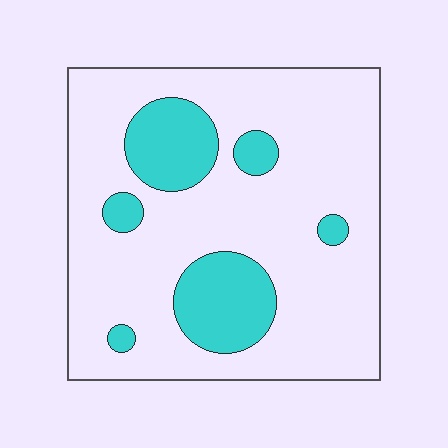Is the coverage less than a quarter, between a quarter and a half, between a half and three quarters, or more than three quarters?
Less than a quarter.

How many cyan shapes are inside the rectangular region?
6.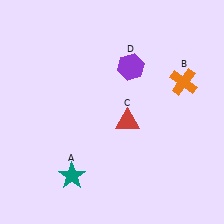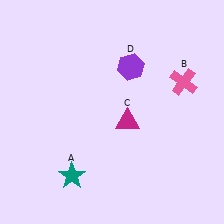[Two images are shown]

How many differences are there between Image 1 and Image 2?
There are 2 differences between the two images.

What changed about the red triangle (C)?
In Image 1, C is red. In Image 2, it changed to magenta.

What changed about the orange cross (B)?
In Image 1, B is orange. In Image 2, it changed to pink.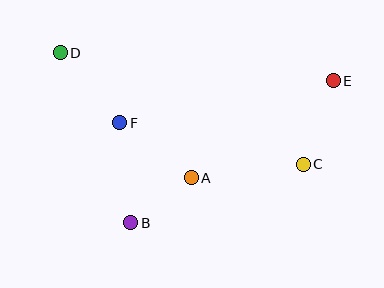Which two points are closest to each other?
Points A and B are closest to each other.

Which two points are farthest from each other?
Points D and E are farthest from each other.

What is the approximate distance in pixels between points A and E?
The distance between A and E is approximately 172 pixels.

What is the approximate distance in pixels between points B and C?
The distance between B and C is approximately 182 pixels.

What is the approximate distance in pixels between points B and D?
The distance between B and D is approximately 184 pixels.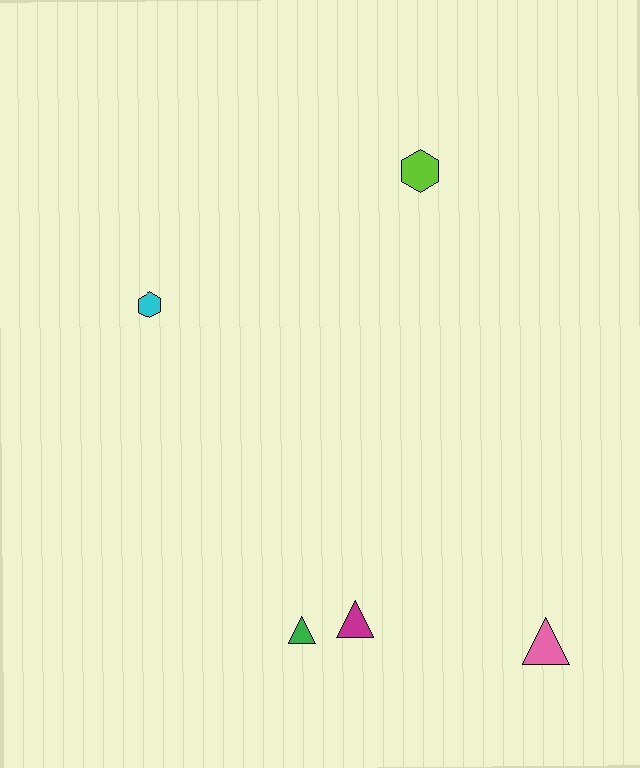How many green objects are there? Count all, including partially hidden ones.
There is 1 green object.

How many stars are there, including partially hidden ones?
There are no stars.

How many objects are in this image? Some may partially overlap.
There are 5 objects.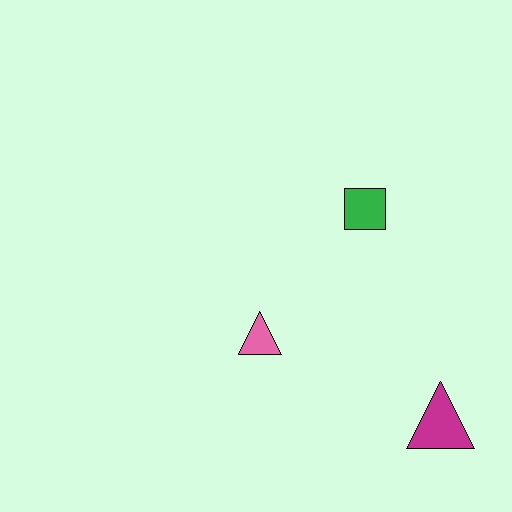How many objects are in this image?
There are 3 objects.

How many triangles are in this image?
There are 2 triangles.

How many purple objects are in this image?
There are no purple objects.